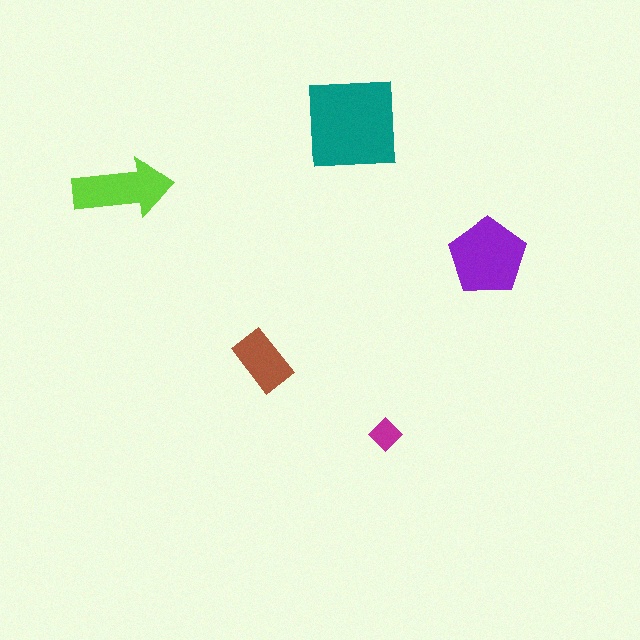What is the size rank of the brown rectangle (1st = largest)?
4th.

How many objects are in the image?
There are 5 objects in the image.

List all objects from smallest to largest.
The magenta diamond, the brown rectangle, the lime arrow, the purple pentagon, the teal square.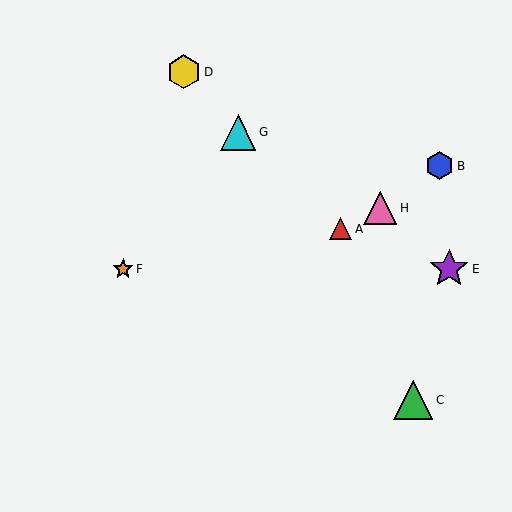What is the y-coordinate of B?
Object B is at y≈166.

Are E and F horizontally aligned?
Yes, both are at y≈269.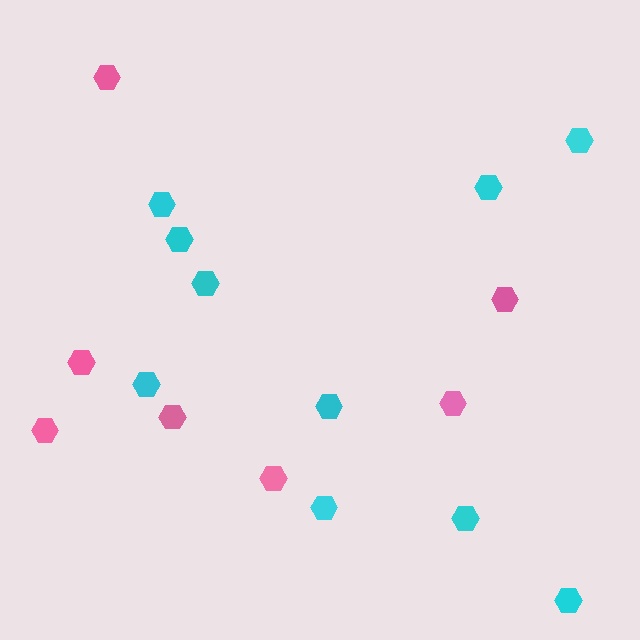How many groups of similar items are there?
There are 2 groups: one group of cyan hexagons (10) and one group of pink hexagons (7).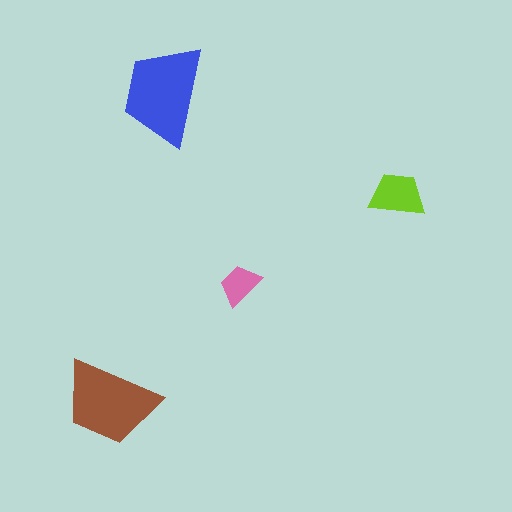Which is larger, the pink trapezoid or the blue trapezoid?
The blue one.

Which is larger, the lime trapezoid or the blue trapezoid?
The blue one.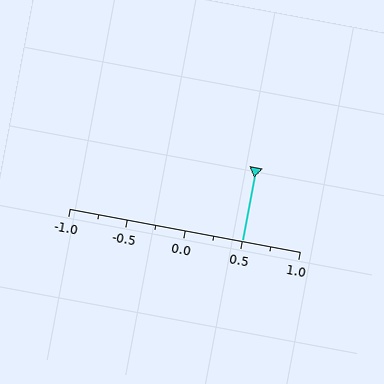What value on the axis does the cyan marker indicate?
The marker indicates approximately 0.5.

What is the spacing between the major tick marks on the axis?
The major ticks are spaced 0.5 apart.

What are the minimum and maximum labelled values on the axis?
The axis runs from -1.0 to 1.0.